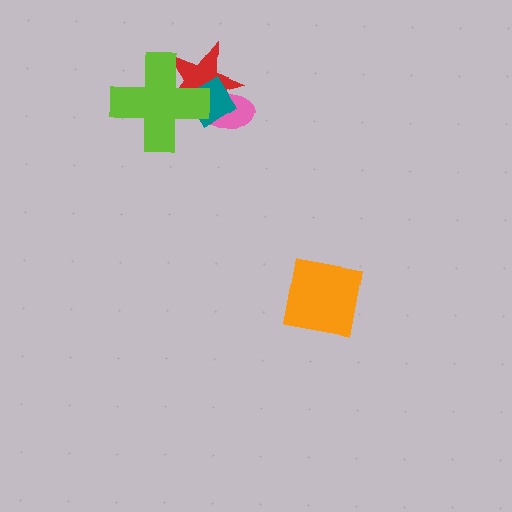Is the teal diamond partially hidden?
Yes, it is partially covered by another shape.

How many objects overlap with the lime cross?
3 objects overlap with the lime cross.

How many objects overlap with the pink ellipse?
3 objects overlap with the pink ellipse.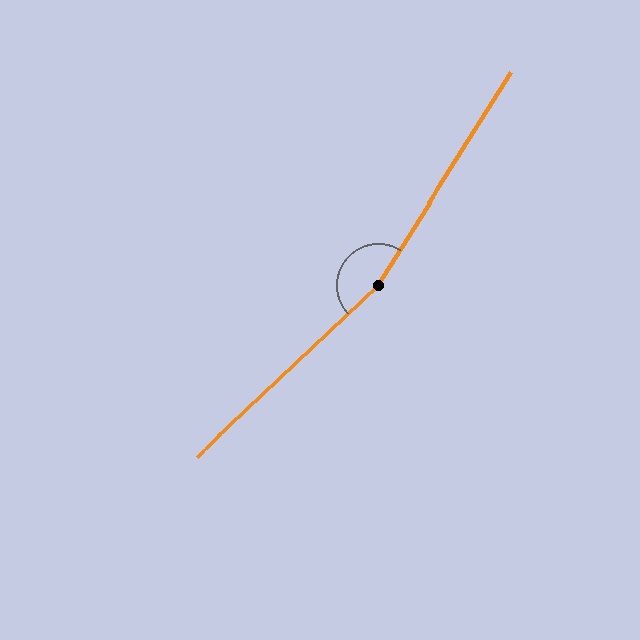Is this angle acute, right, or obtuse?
It is obtuse.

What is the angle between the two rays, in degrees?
Approximately 165 degrees.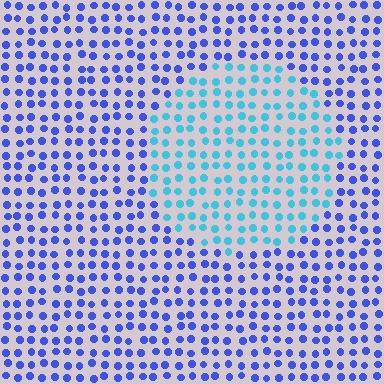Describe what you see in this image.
The image is filled with small blue elements in a uniform arrangement. A circle-shaped region is visible where the elements are tinted to a slightly different hue, forming a subtle color boundary.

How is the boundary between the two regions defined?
The boundary is defined purely by a slight shift in hue (about 42 degrees). Spacing, size, and orientation are identical on both sides.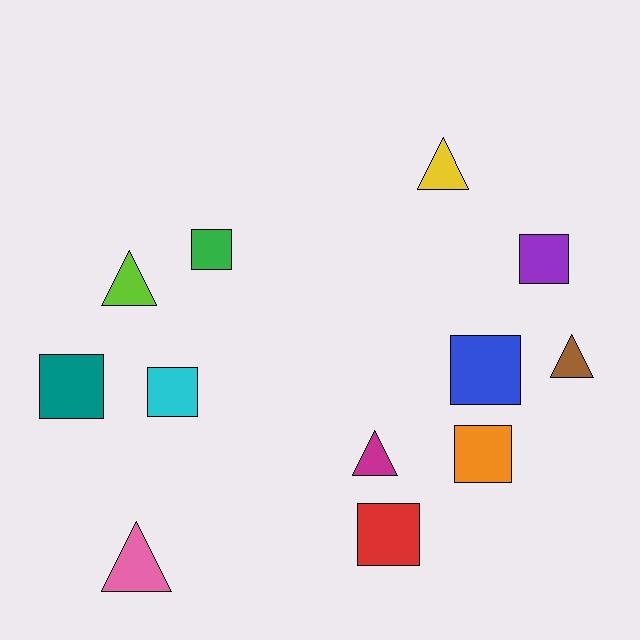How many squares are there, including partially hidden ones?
There are 7 squares.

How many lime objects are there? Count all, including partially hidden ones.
There is 1 lime object.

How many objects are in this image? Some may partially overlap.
There are 12 objects.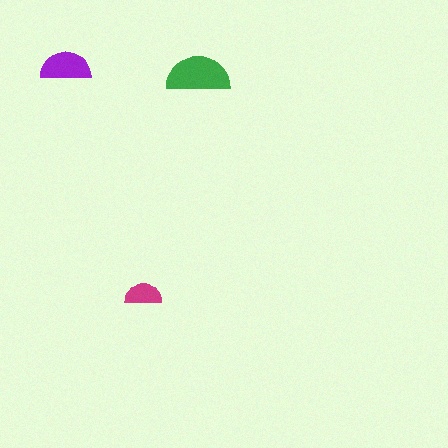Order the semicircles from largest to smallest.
the green one, the purple one, the magenta one.